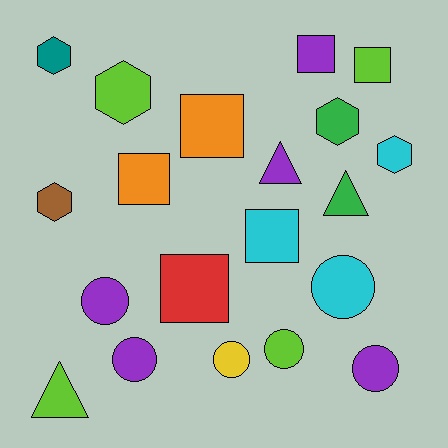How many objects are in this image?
There are 20 objects.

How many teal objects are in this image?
There is 1 teal object.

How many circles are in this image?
There are 6 circles.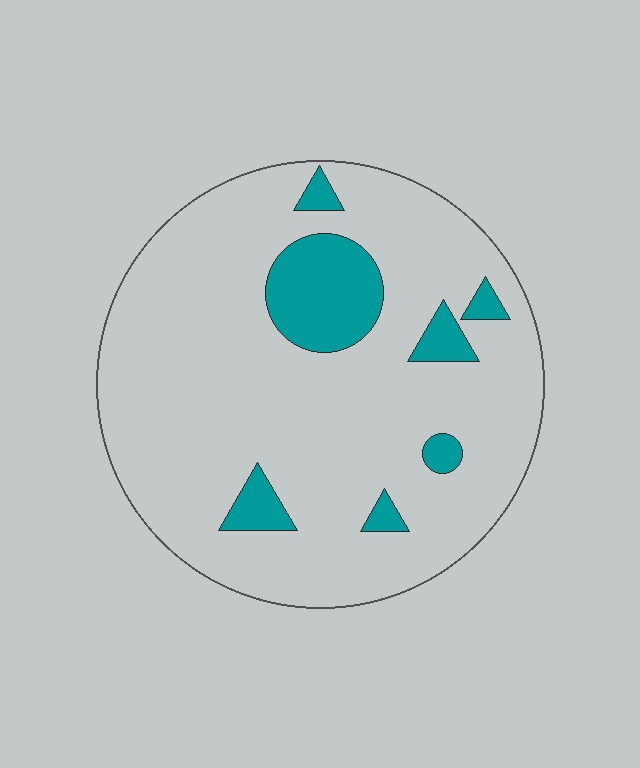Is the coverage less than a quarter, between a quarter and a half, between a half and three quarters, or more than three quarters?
Less than a quarter.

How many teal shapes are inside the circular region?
7.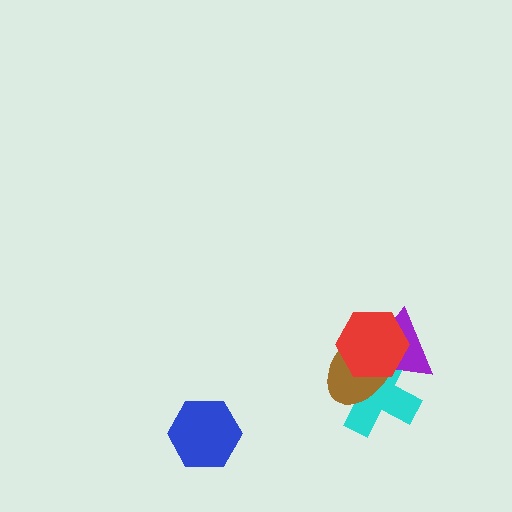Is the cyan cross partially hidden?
Yes, it is partially covered by another shape.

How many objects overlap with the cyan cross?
3 objects overlap with the cyan cross.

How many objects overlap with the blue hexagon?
0 objects overlap with the blue hexagon.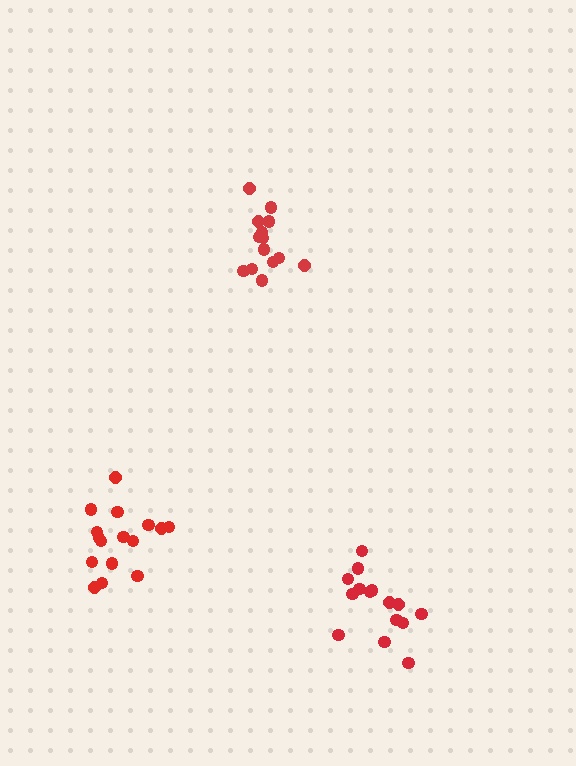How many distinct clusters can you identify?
There are 3 distinct clusters.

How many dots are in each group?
Group 1: 14 dots, Group 2: 16 dots, Group 3: 15 dots (45 total).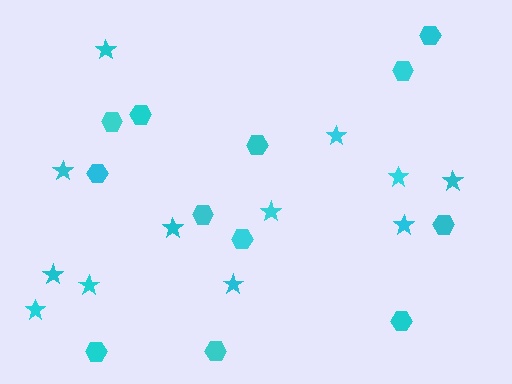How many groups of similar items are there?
There are 2 groups: one group of stars (12) and one group of hexagons (12).